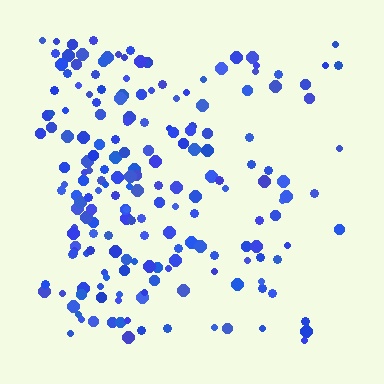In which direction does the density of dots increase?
From right to left, with the left side densest.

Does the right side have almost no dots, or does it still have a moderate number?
Still a moderate number, just noticeably fewer than the left.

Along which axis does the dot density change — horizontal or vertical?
Horizontal.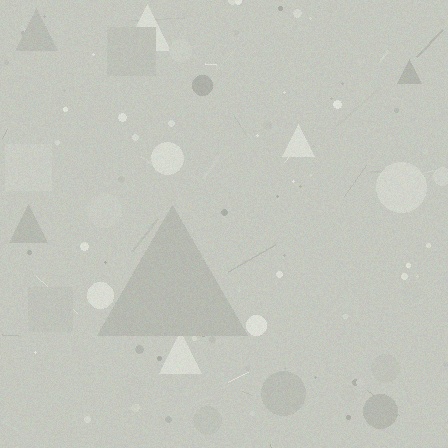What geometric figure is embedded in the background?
A triangle is embedded in the background.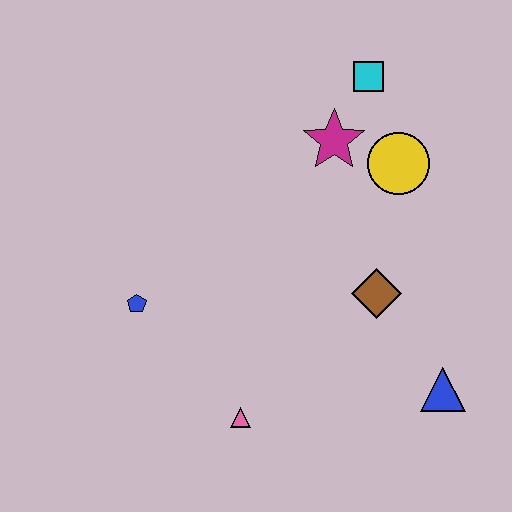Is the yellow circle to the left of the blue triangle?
Yes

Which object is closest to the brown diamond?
The blue triangle is closest to the brown diamond.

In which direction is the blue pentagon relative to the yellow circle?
The blue pentagon is to the left of the yellow circle.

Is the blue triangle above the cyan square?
No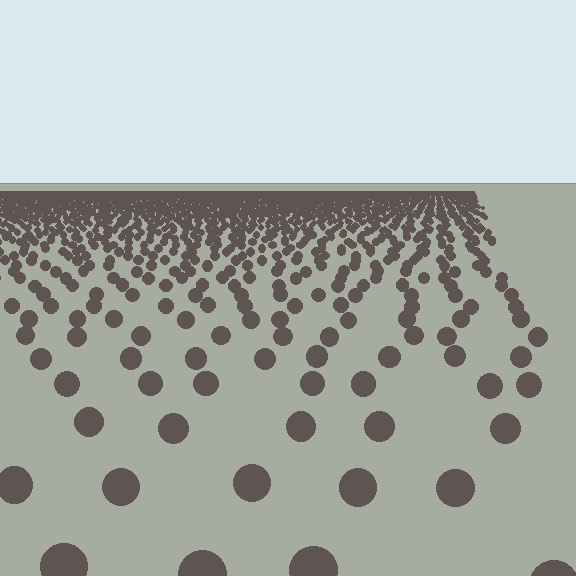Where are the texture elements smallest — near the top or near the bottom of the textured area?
Near the top.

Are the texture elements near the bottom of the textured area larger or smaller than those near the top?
Larger. Near the bottom, elements are closer to the viewer and appear at a bigger on-screen size.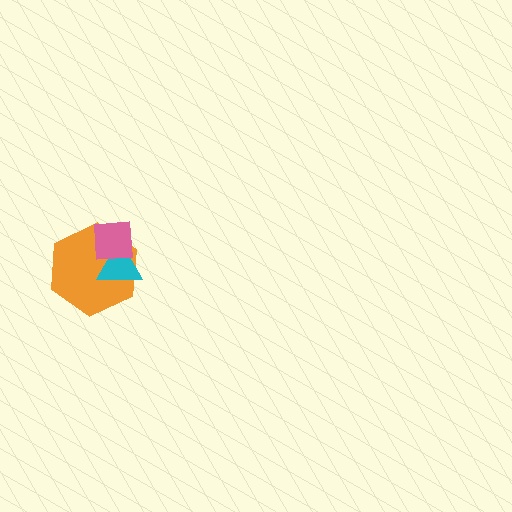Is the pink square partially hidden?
No, no other shape covers it.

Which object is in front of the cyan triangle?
The pink square is in front of the cyan triangle.